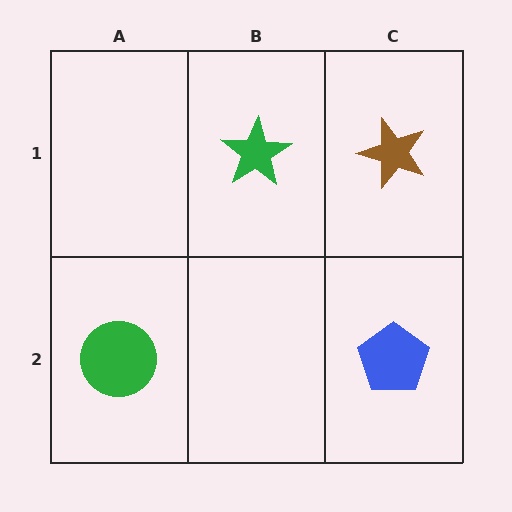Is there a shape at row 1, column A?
No, that cell is empty.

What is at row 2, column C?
A blue pentagon.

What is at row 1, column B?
A green star.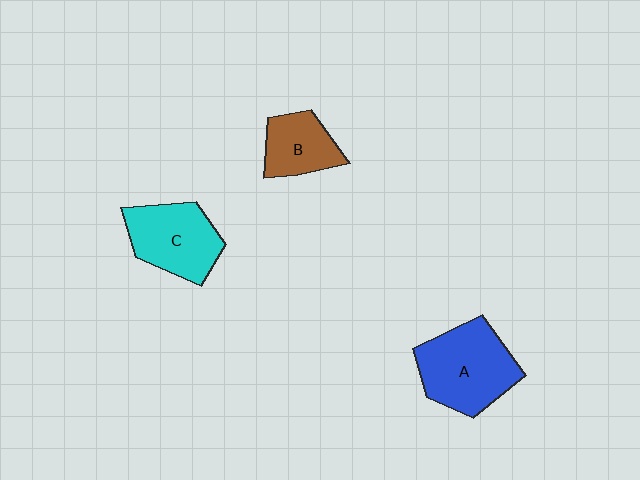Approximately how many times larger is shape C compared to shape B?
Approximately 1.4 times.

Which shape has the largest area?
Shape A (blue).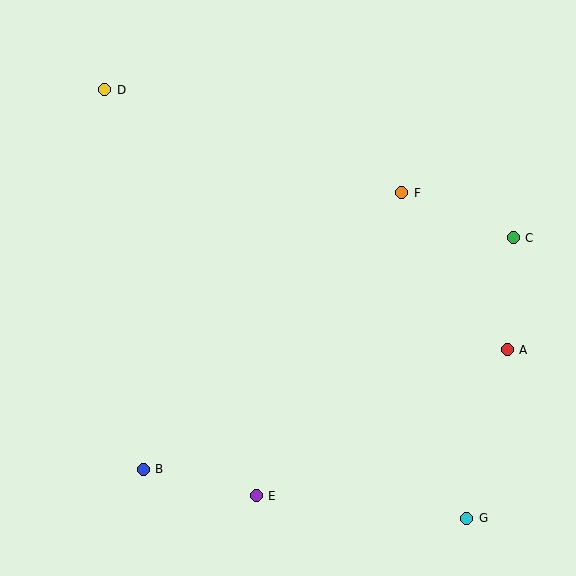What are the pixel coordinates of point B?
Point B is at (143, 469).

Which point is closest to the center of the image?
Point F at (402, 193) is closest to the center.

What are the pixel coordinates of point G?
Point G is at (467, 518).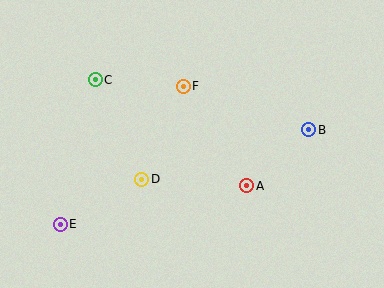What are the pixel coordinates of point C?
Point C is at (95, 80).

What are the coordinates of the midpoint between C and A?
The midpoint between C and A is at (171, 133).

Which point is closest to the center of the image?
Point F at (183, 86) is closest to the center.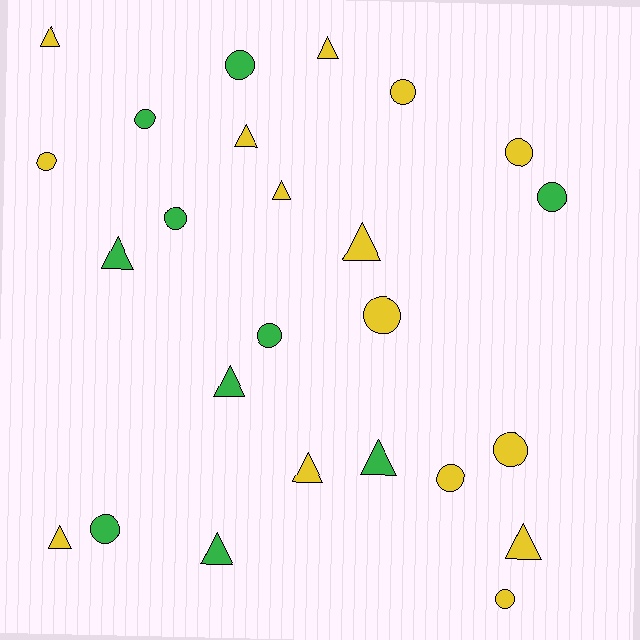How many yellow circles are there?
There are 7 yellow circles.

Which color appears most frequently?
Yellow, with 15 objects.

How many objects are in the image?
There are 25 objects.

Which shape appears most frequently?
Circle, with 13 objects.